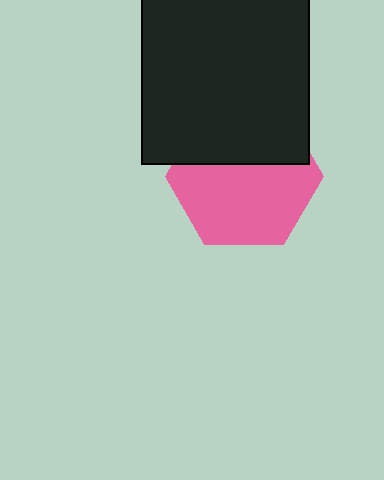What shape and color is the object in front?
The object in front is a black square.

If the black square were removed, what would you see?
You would see the complete pink hexagon.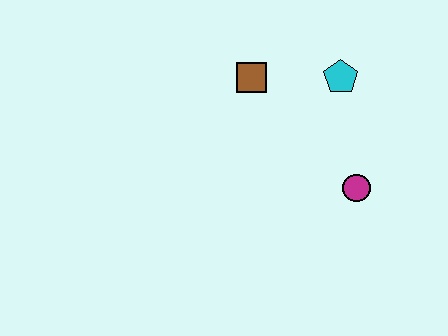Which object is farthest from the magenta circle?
The brown square is farthest from the magenta circle.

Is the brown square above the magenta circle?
Yes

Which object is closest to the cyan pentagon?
The brown square is closest to the cyan pentagon.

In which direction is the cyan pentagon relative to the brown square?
The cyan pentagon is to the right of the brown square.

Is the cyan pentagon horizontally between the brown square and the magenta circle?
Yes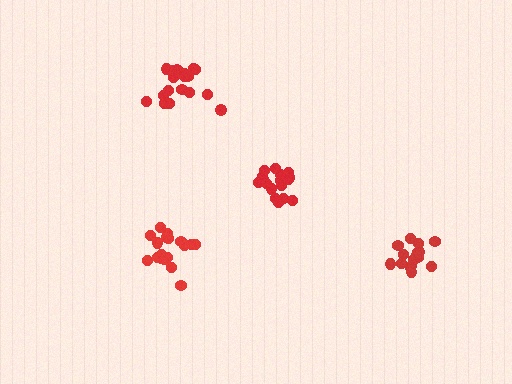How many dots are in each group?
Group 1: 18 dots, Group 2: 19 dots, Group 3: 18 dots, Group 4: 16 dots (71 total).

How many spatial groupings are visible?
There are 4 spatial groupings.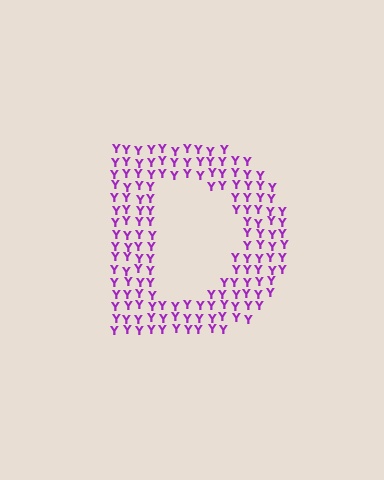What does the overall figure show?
The overall figure shows the letter D.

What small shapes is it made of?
It is made of small letter Y's.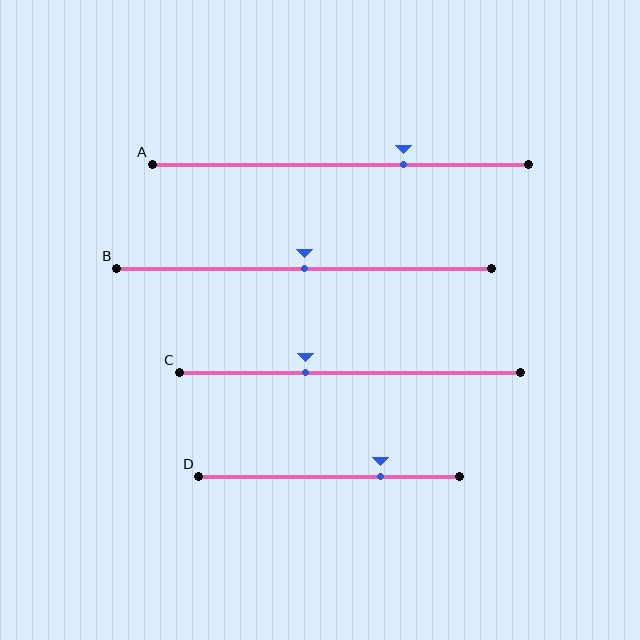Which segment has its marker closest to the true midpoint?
Segment B has its marker closest to the true midpoint.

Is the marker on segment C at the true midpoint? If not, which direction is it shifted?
No, the marker on segment C is shifted to the left by about 13% of the segment length.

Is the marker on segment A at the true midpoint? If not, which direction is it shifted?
No, the marker on segment A is shifted to the right by about 17% of the segment length.